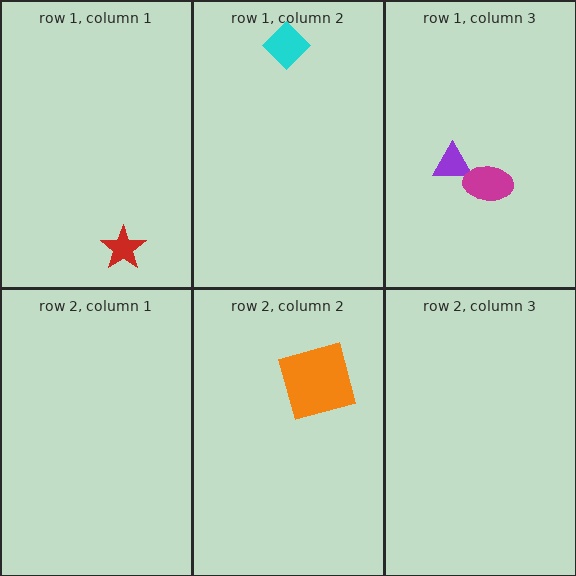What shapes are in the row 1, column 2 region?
The cyan diamond.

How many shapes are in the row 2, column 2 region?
1.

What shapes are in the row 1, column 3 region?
The purple triangle, the magenta ellipse.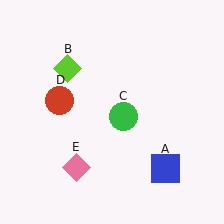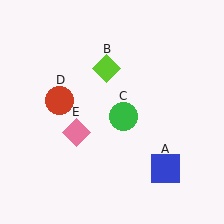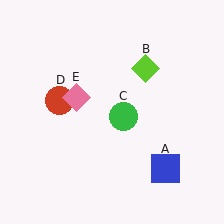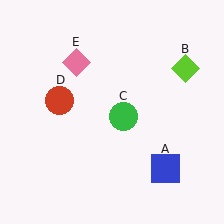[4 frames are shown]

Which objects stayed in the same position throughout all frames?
Blue square (object A) and green circle (object C) and red circle (object D) remained stationary.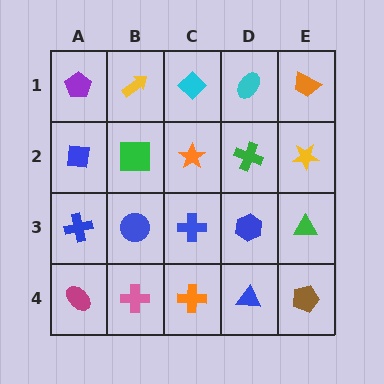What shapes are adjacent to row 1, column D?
A green cross (row 2, column D), a cyan diamond (row 1, column C), an orange trapezoid (row 1, column E).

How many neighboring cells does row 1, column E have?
2.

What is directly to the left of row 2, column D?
An orange star.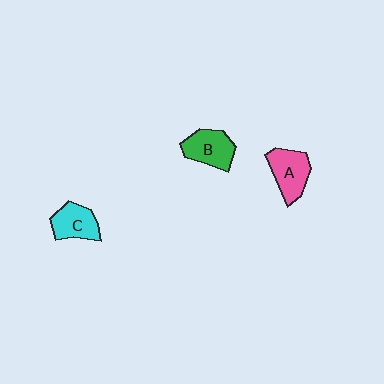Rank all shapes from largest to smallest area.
From largest to smallest: A (pink), B (green), C (cyan).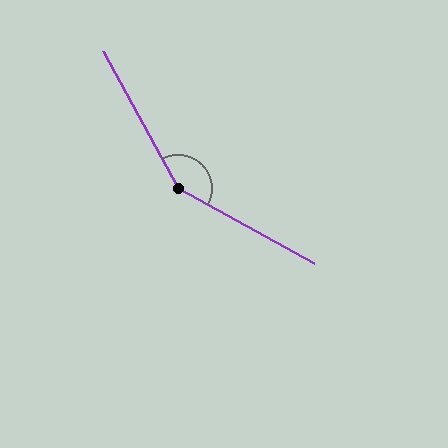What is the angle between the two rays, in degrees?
Approximately 147 degrees.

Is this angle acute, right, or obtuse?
It is obtuse.